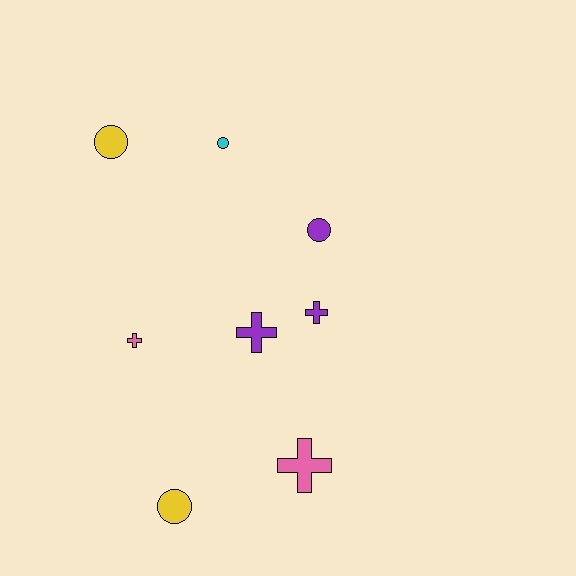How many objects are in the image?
There are 8 objects.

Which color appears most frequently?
Purple, with 3 objects.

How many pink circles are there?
There are no pink circles.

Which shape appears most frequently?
Cross, with 4 objects.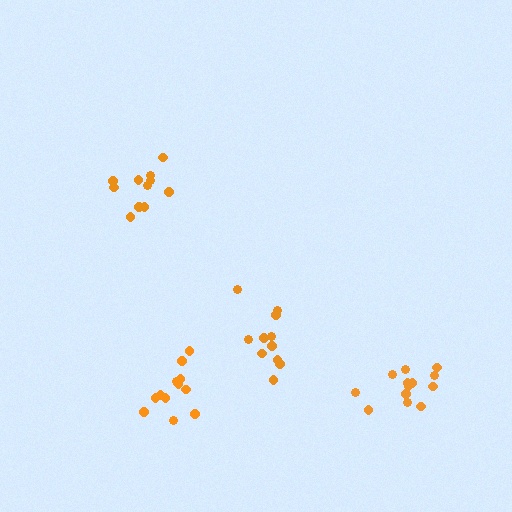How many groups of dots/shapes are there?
There are 4 groups.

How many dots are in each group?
Group 1: 13 dots, Group 2: 11 dots, Group 3: 12 dots, Group 4: 11 dots (47 total).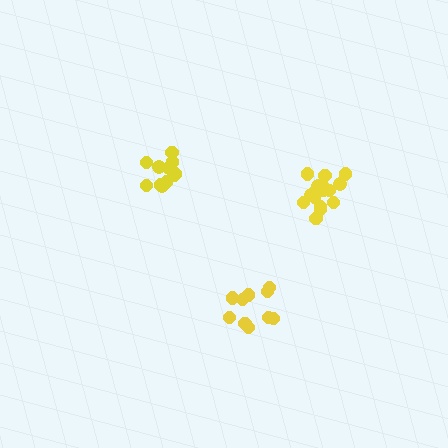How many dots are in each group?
Group 1: 10 dots, Group 2: 16 dots, Group 3: 12 dots (38 total).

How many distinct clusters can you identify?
There are 3 distinct clusters.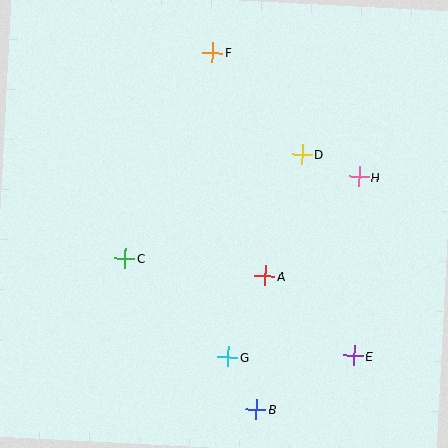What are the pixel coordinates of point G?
Point G is at (228, 357).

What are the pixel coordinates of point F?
Point F is at (212, 52).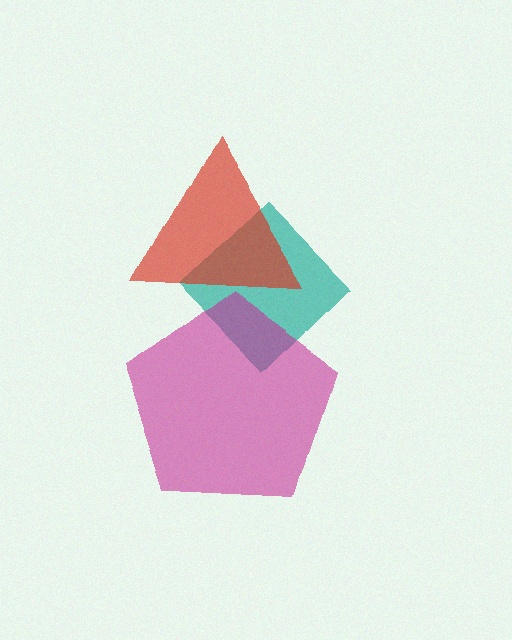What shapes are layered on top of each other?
The layered shapes are: a teal diamond, a magenta pentagon, a red triangle.